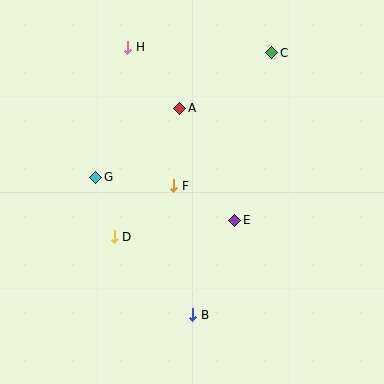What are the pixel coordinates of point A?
Point A is at (180, 108).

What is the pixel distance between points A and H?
The distance between A and H is 80 pixels.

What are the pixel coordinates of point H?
Point H is at (128, 47).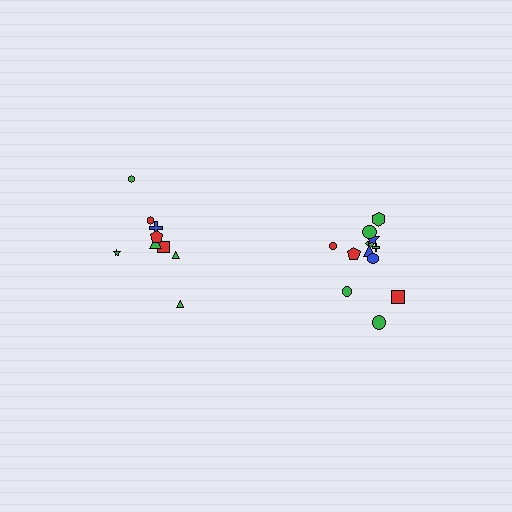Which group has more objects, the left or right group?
The right group.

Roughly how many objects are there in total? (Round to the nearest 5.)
Roughly 20 objects in total.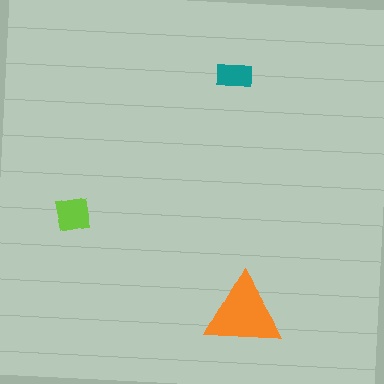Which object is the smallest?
The teal rectangle.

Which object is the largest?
The orange triangle.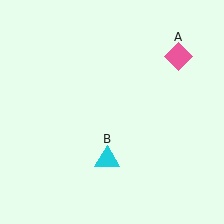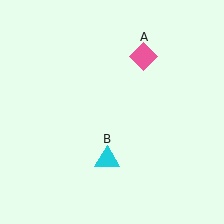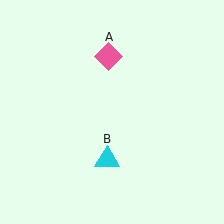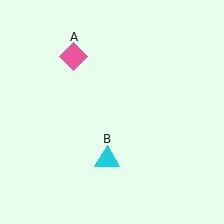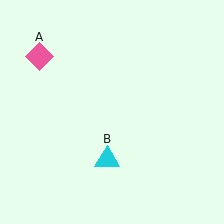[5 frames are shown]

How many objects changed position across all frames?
1 object changed position: pink diamond (object A).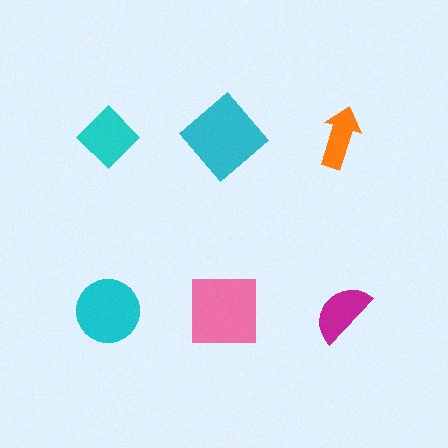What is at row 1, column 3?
An orange arrow.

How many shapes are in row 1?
3 shapes.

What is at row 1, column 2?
A cyan diamond.